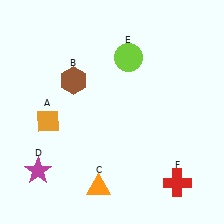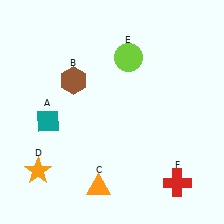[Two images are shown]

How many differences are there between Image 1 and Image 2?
There are 2 differences between the two images.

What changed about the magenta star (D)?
In Image 1, D is magenta. In Image 2, it changed to orange.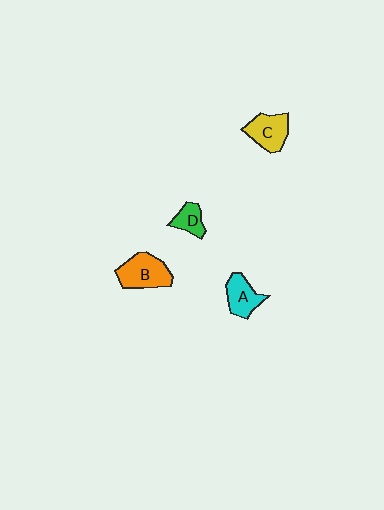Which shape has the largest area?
Shape B (orange).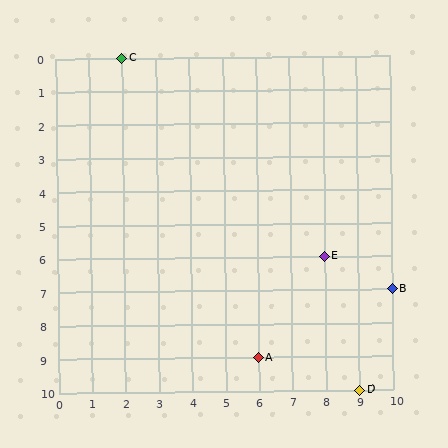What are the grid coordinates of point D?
Point D is at grid coordinates (9, 10).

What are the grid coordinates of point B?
Point B is at grid coordinates (10, 7).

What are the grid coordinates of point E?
Point E is at grid coordinates (8, 6).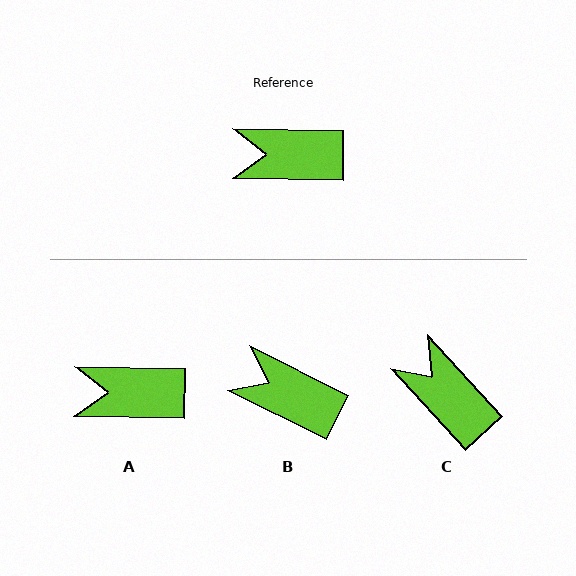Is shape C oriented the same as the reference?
No, it is off by about 47 degrees.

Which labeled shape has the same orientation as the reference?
A.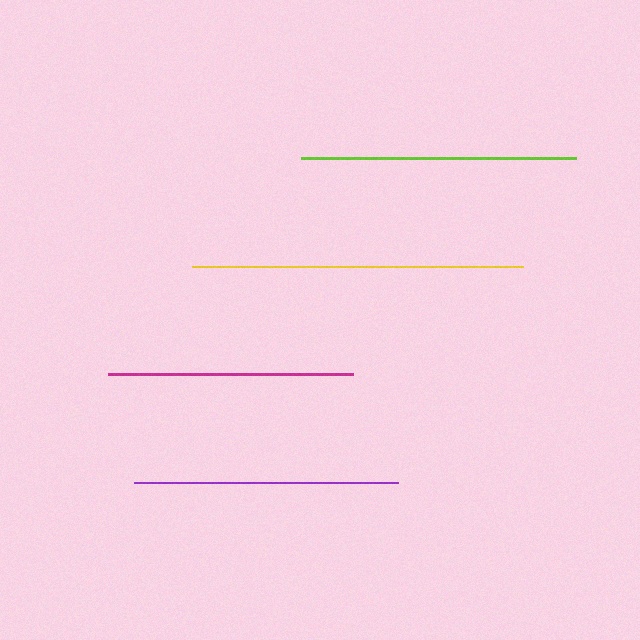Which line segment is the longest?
The yellow line is the longest at approximately 331 pixels.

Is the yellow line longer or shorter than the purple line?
The yellow line is longer than the purple line.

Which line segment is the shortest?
The magenta line is the shortest at approximately 246 pixels.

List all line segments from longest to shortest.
From longest to shortest: yellow, lime, purple, magenta.